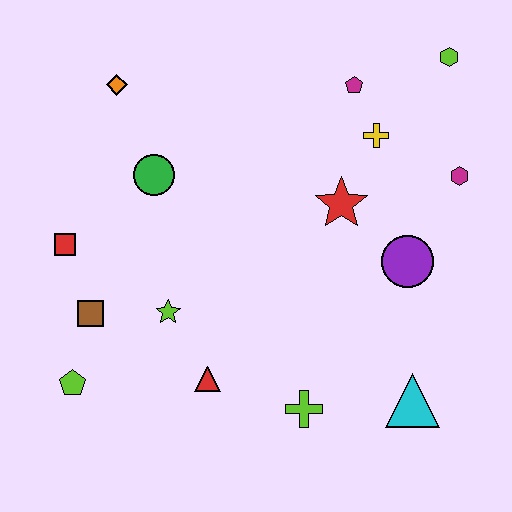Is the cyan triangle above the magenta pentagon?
No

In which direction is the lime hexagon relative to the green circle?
The lime hexagon is to the right of the green circle.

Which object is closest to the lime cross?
The red triangle is closest to the lime cross.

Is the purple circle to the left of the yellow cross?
No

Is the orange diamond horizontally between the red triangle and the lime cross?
No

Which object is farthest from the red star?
The lime pentagon is farthest from the red star.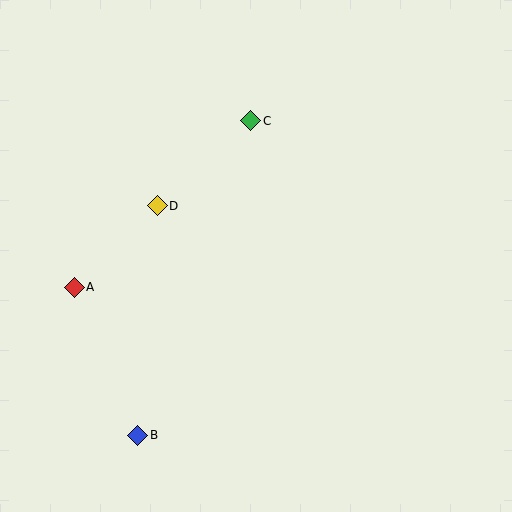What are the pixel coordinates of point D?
Point D is at (157, 206).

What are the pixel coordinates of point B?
Point B is at (137, 435).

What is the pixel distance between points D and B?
The distance between D and B is 230 pixels.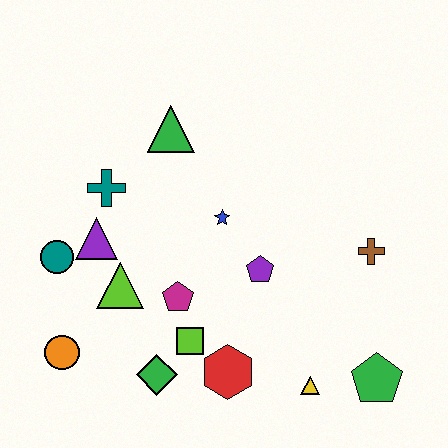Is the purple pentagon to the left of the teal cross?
No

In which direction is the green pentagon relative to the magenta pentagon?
The green pentagon is to the right of the magenta pentagon.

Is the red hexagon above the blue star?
No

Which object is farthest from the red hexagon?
The green triangle is farthest from the red hexagon.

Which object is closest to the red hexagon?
The lime square is closest to the red hexagon.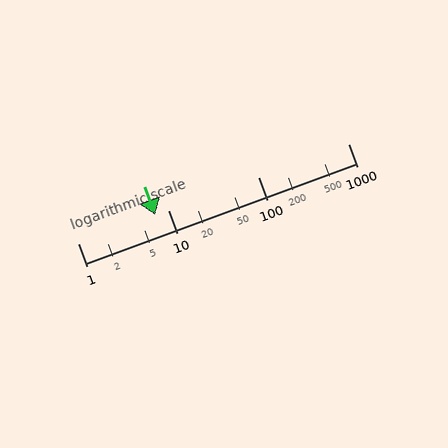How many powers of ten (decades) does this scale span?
The scale spans 3 decades, from 1 to 1000.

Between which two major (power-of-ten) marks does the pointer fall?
The pointer is between 1 and 10.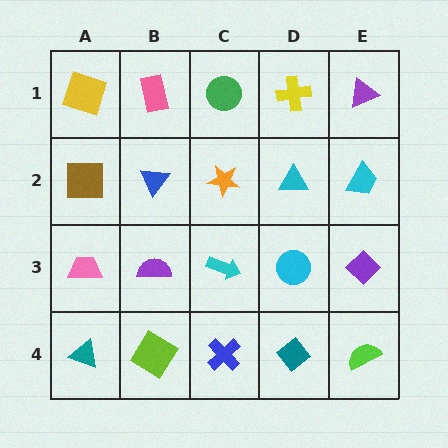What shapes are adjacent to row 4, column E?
A purple diamond (row 3, column E), a teal diamond (row 4, column D).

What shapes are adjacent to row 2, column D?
A yellow cross (row 1, column D), a cyan circle (row 3, column D), an orange star (row 2, column C), a cyan trapezoid (row 2, column E).